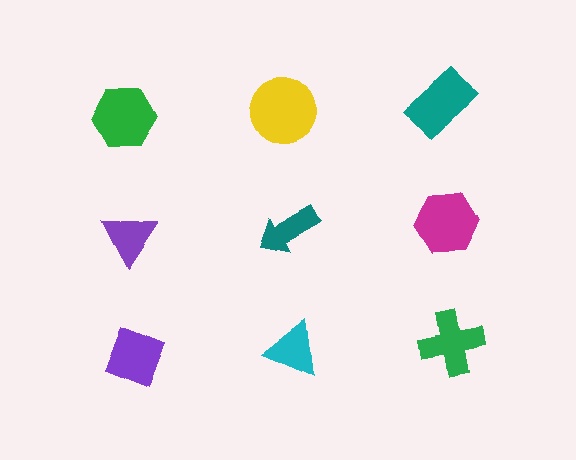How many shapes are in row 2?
3 shapes.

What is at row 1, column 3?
A teal rectangle.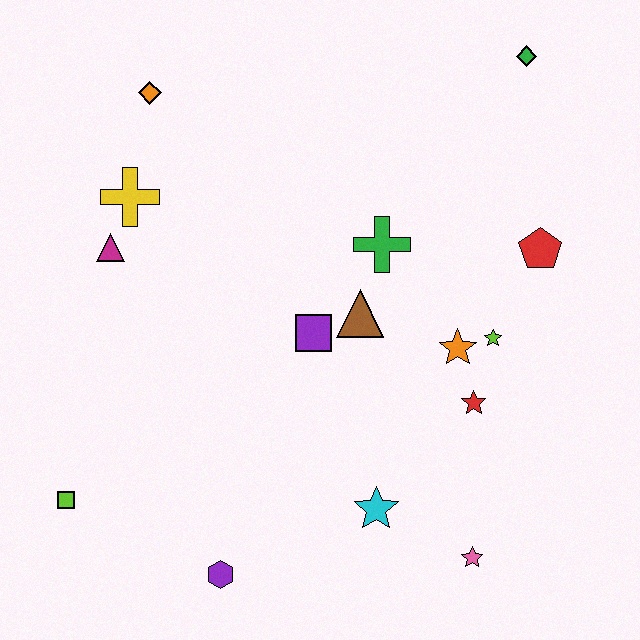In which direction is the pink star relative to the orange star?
The pink star is below the orange star.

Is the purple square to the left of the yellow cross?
No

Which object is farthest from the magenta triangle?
The pink star is farthest from the magenta triangle.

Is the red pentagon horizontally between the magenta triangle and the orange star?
No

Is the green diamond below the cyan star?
No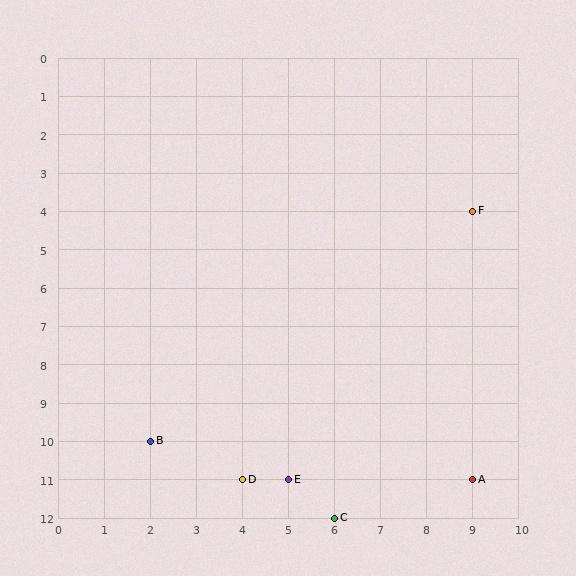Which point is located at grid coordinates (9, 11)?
Point A is at (9, 11).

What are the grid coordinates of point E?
Point E is at grid coordinates (5, 11).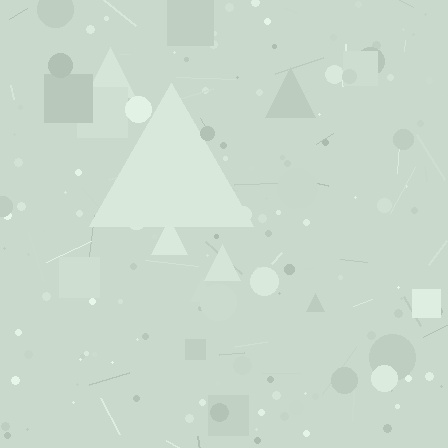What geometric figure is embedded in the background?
A triangle is embedded in the background.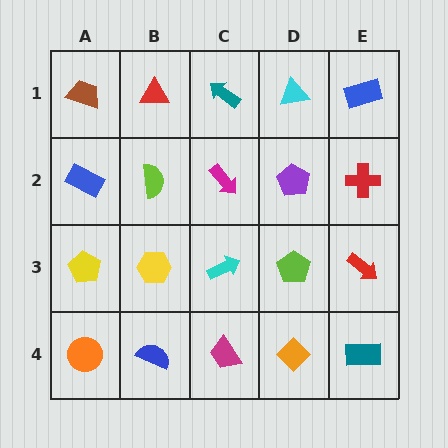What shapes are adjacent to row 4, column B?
A yellow hexagon (row 3, column B), an orange circle (row 4, column A), a magenta trapezoid (row 4, column C).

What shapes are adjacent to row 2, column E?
A blue rectangle (row 1, column E), a red arrow (row 3, column E), a purple pentagon (row 2, column D).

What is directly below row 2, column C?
A cyan arrow.